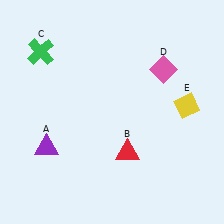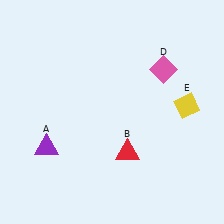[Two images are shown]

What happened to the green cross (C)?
The green cross (C) was removed in Image 2. It was in the top-left area of Image 1.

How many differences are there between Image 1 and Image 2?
There is 1 difference between the two images.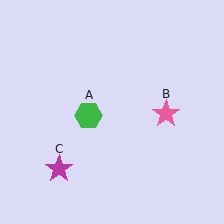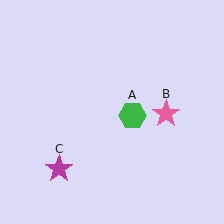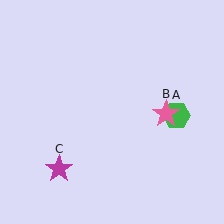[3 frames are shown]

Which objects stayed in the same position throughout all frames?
Pink star (object B) and magenta star (object C) remained stationary.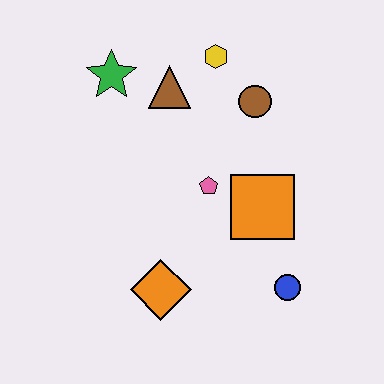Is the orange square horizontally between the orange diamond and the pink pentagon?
No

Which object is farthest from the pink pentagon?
The green star is farthest from the pink pentagon.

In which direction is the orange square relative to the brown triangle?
The orange square is below the brown triangle.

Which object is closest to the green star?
The brown triangle is closest to the green star.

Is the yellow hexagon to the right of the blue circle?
No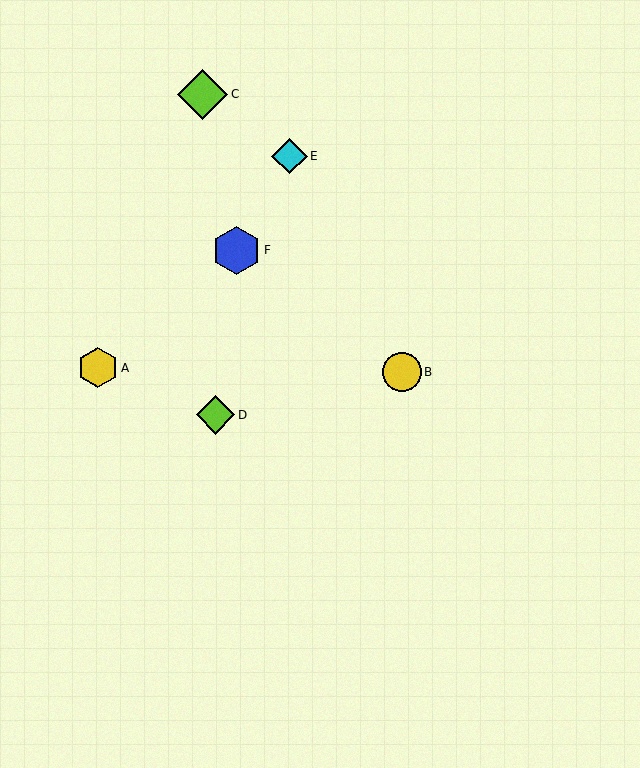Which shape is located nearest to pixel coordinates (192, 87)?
The lime diamond (labeled C) at (203, 94) is nearest to that location.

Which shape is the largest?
The lime diamond (labeled C) is the largest.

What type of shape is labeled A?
Shape A is a yellow hexagon.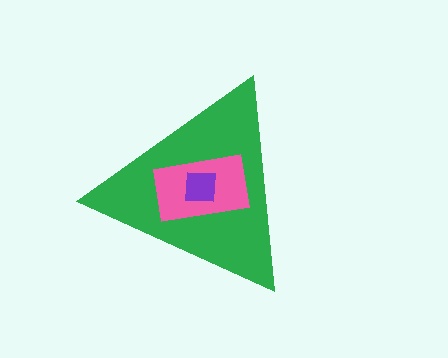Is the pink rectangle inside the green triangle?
Yes.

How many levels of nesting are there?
3.